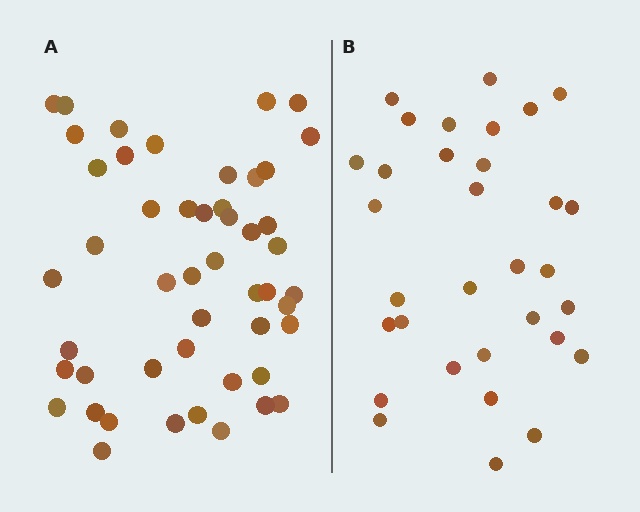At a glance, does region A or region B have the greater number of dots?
Region A (the left region) has more dots.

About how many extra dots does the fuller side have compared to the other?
Region A has approximately 15 more dots than region B.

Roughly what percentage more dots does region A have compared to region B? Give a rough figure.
About 55% more.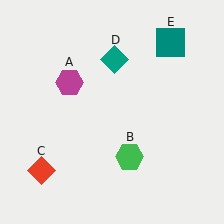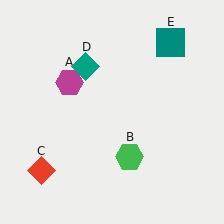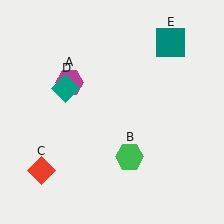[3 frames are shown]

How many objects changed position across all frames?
1 object changed position: teal diamond (object D).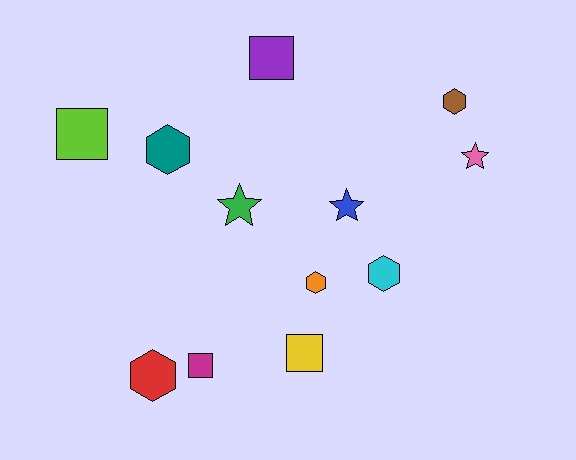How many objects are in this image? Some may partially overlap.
There are 12 objects.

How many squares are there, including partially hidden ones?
There are 4 squares.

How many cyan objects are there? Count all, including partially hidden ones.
There is 1 cyan object.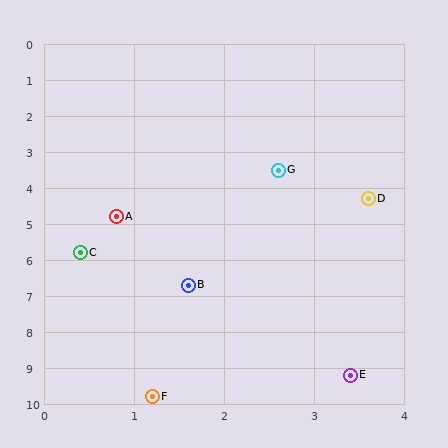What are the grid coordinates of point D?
Point D is at approximately (3.6, 4.3).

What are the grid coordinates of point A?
Point A is at approximately (0.8, 4.8).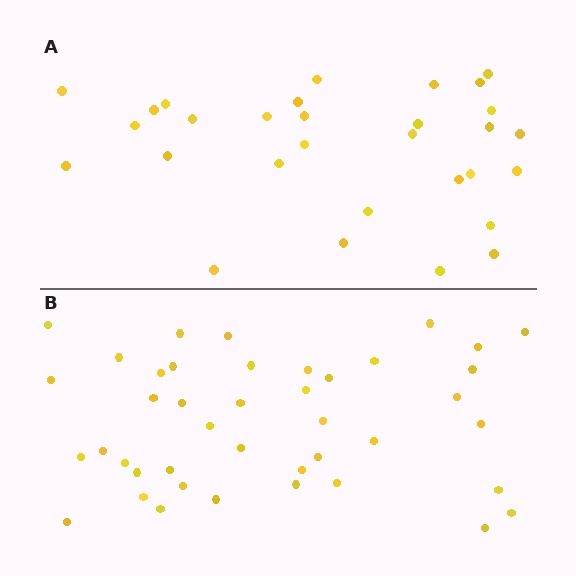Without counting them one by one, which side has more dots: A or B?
Region B (the bottom region) has more dots.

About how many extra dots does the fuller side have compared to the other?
Region B has roughly 12 or so more dots than region A.